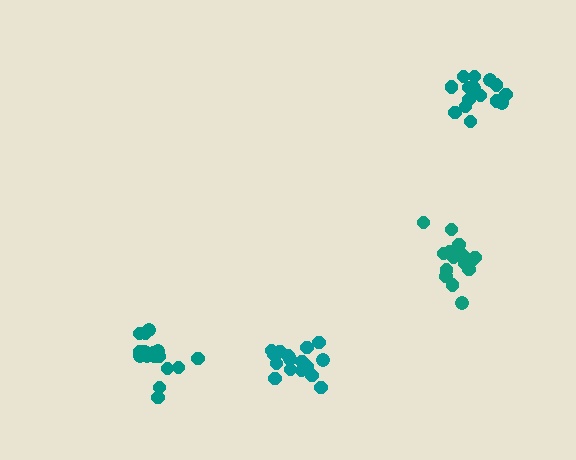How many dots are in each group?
Group 1: 17 dots, Group 2: 17 dots, Group 3: 16 dots, Group 4: 19 dots (69 total).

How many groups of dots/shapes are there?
There are 4 groups.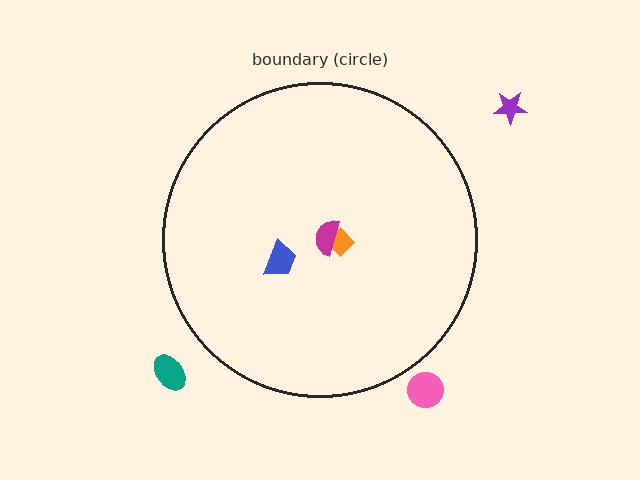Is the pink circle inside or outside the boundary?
Outside.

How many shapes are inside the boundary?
3 inside, 3 outside.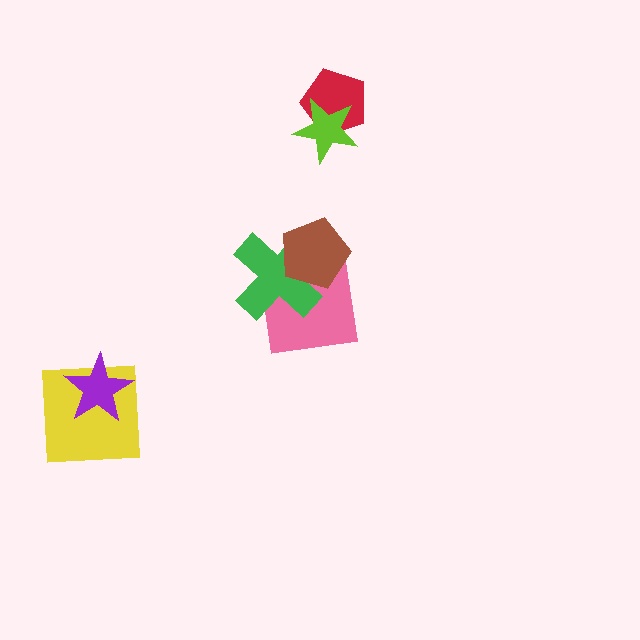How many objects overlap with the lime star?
1 object overlaps with the lime star.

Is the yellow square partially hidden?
Yes, it is partially covered by another shape.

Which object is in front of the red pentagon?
The lime star is in front of the red pentagon.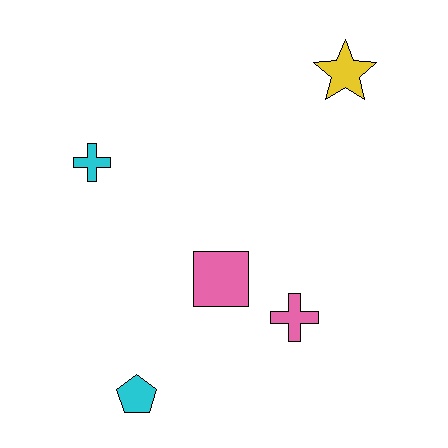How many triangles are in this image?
There are no triangles.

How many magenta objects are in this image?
There are no magenta objects.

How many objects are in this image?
There are 5 objects.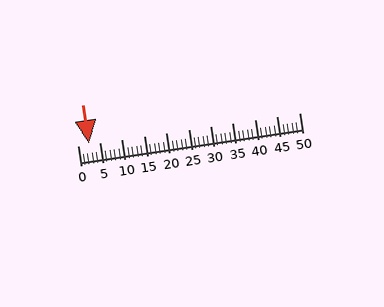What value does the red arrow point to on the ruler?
The red arrow points to approximately 3.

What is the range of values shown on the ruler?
The ruler shows values from 0 to 50.